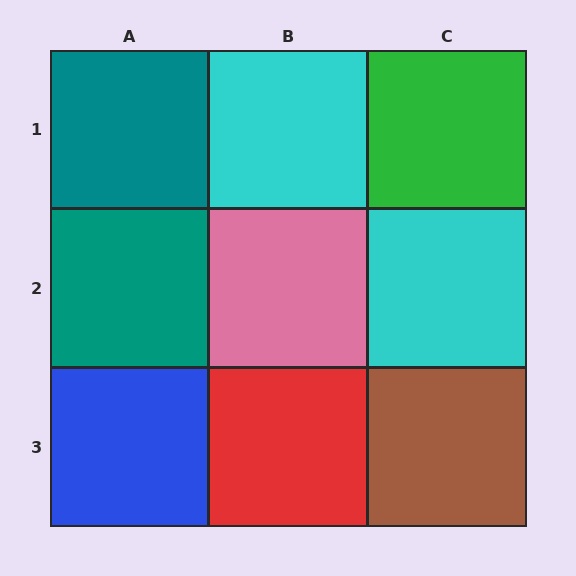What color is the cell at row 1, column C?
Green.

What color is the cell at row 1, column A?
Teal.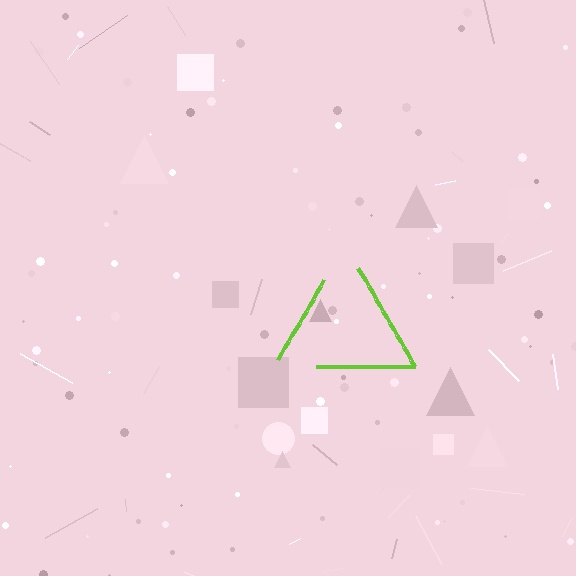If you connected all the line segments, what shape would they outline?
They would outline a triangle.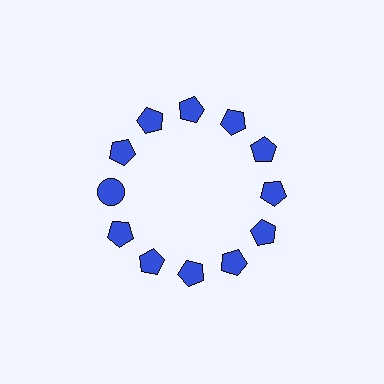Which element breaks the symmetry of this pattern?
The blue circle at roughly the 9 o'clock position breaks the symmetry. All other shapes are blue pentagons.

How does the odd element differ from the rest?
It has a different shape: circle instead of pentagon.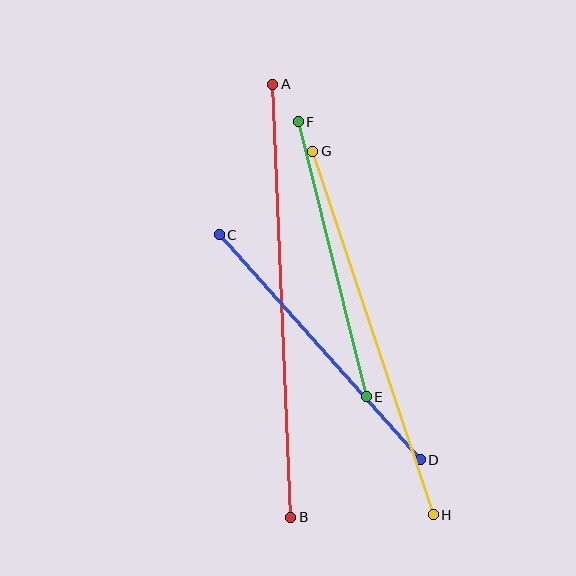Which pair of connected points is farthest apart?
Points A and B are farthest apart.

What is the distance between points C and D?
The distance is approximately 302 pixels.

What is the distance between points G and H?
The distance is approximately 383 pixels.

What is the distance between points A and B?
The distance is approximately 433 pixels.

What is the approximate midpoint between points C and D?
The midpoint is at approximately (320, 347) pixels.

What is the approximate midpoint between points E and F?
The midpoint is at approximately (332, 259) pixels.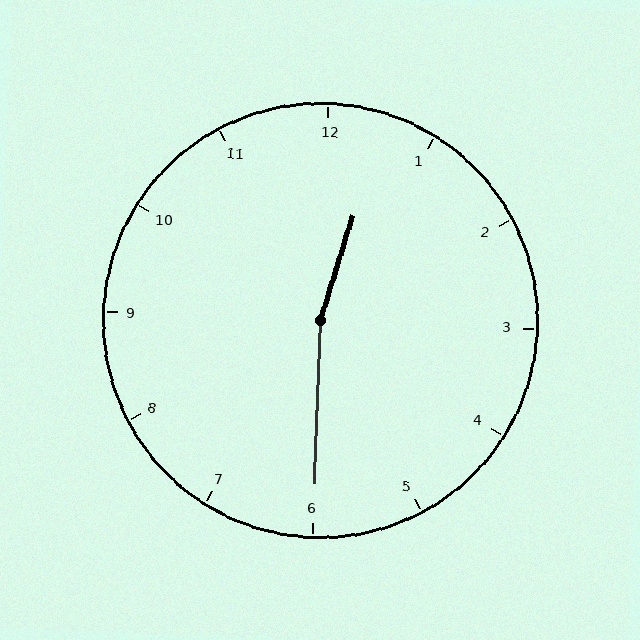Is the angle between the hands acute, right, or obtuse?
It is obtuse.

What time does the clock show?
12:30.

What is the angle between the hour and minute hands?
Approximately 165 degrees.